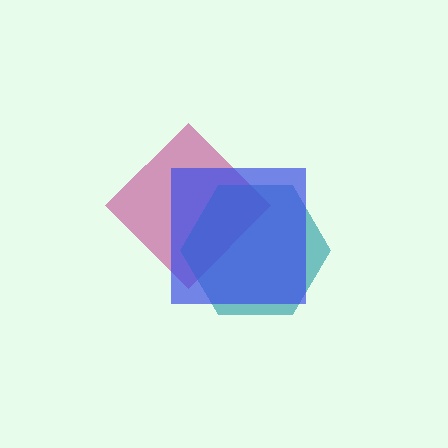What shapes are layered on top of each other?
The layered shapes are: a magenta diamond, a teal hexagon, a blue square.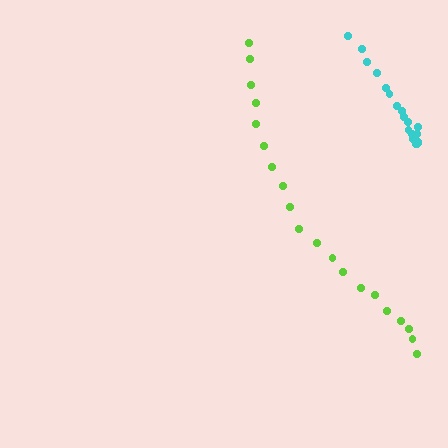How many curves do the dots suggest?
There are 2 distinct paths.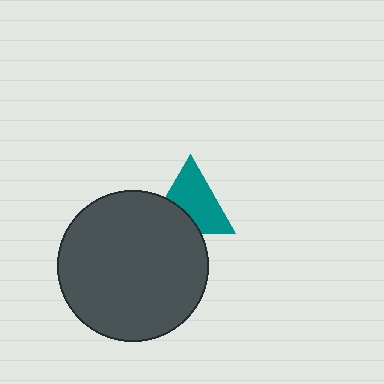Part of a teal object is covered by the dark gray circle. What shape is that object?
It is a triangle.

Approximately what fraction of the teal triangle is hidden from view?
Roughly 33% of the teal triangle is hidden behind the dark gray circle.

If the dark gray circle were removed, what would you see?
You would see the complete teal triangle.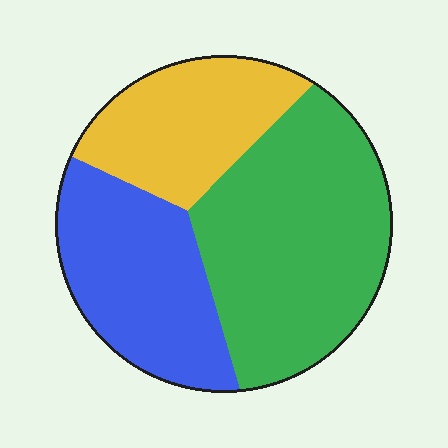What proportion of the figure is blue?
Blue takes up about one third (1/3) of the figure.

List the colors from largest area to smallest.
From largest to smallest: green, blue, yellow.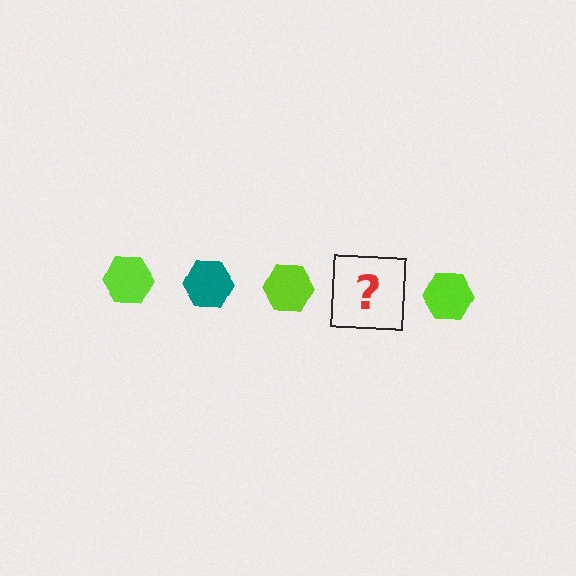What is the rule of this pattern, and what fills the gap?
The rule is that the pattern cycles through lime, teal hexagons. The gap should be filled with a teal hexagon.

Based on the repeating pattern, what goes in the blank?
The blank should be a teal hexagon.